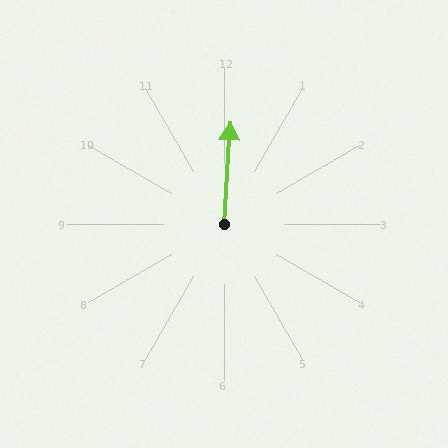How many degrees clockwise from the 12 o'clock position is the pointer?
Approximately 3 degrees.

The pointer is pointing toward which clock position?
Roughly 12 o'clock.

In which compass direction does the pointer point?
North.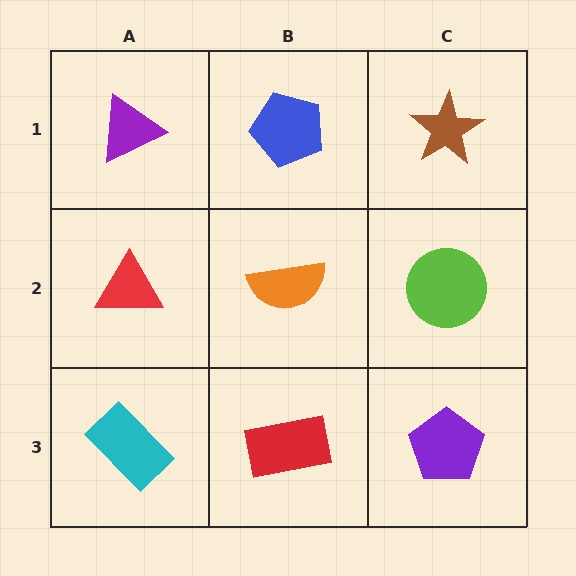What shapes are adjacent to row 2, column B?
A blue pentagon (row 1, column B), a red rectangle (row 3, column B), a red triangle (row 2, column A), a lime circle (row 2, column C).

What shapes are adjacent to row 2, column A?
A purple triangle (row 1, column A), a cyan rectangle (row 3, column A), an orange semicircle (row 2, column B).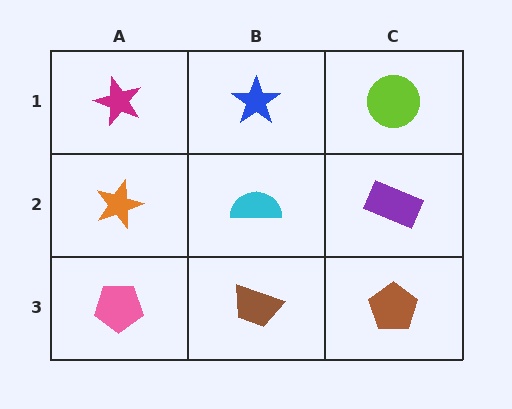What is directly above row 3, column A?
An orange star.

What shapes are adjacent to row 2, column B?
A blue star (row 1, column B), a brown trapezoid (row 3, column B), an orange star (row 2, column A), a purple rectangle (row 2, column C).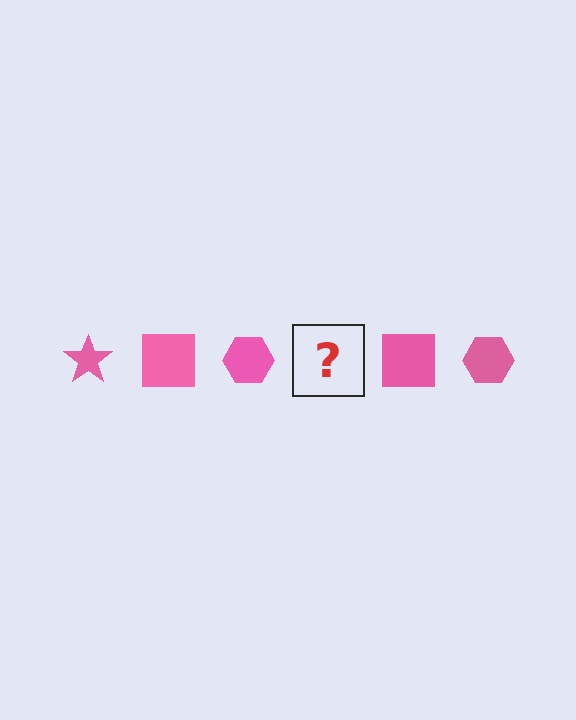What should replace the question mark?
The question mark should be replaced with a pink star.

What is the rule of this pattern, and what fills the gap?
The rule is that the pattern cycles through star, square, hexagon shapes in pink. The gap should be filled with a pink star.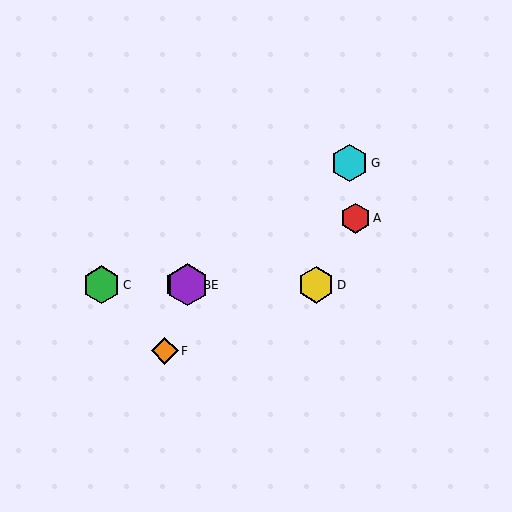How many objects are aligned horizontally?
4 objects (B, C, D, E) are aligned horizontally.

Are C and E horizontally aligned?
Yes, both are at y≈285.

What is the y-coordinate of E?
Object E is at y≈285.